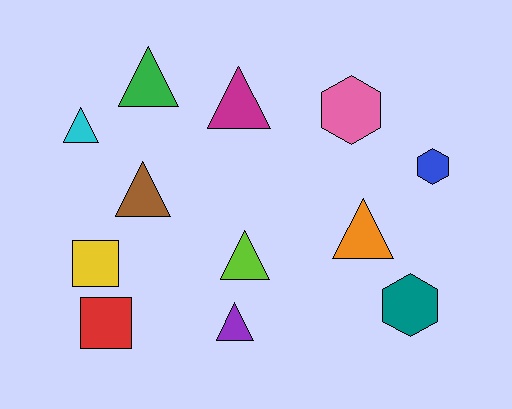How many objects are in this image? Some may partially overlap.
There are 12 objects.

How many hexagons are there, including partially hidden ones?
There are 3 hexagons.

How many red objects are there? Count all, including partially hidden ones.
There is 1 red object.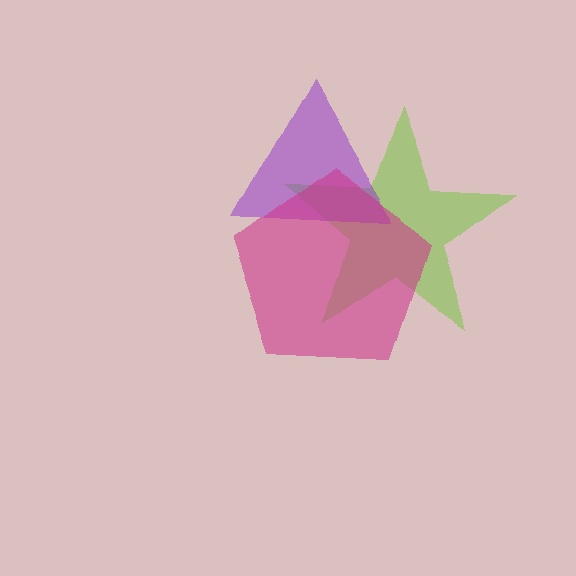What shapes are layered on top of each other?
The layered shapes are: a lime star, a purple triangle, a magenta pentagon.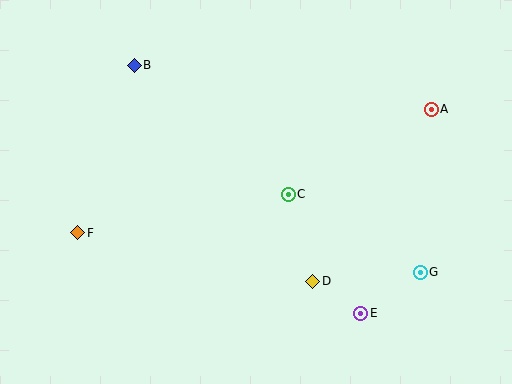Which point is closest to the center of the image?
Point C at (288, 194) is closest to the center.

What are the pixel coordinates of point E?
Point E is at (361, 313).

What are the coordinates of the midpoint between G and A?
The midpoint between G and A is at (426, 191).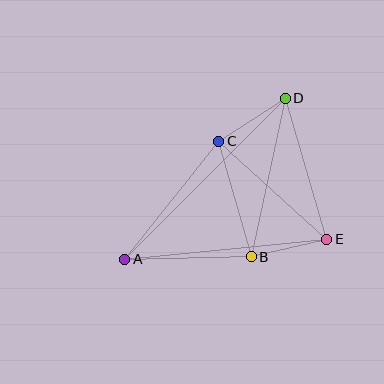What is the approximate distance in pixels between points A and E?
The distance between A and E is approximately 203 pixels.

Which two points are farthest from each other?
Points A and D are farthest from each other.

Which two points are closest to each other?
Points B and E are closest to each other.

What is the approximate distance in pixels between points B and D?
The distance between B and D is approximately 162 pixels.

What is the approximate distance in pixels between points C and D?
The distance between C and D is approximately 79 pixels.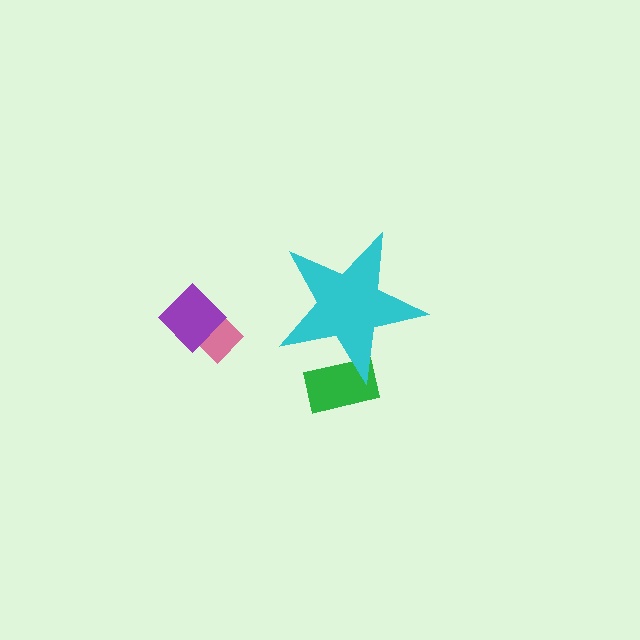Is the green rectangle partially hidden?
Yes, the green rectangle is partially hidden behind the cyan star.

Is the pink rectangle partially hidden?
No, the pink rectangle is fully visible.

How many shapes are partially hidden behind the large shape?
1 shape is partially hidden.